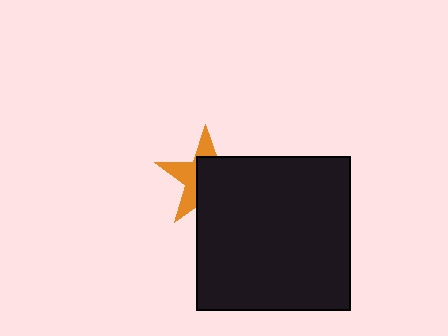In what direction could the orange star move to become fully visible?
The orange star could move toward the upper-left. That would shift it out from behind the black square entirely.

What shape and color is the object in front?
The object in front is a black square.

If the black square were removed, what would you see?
You would see the complete orange star.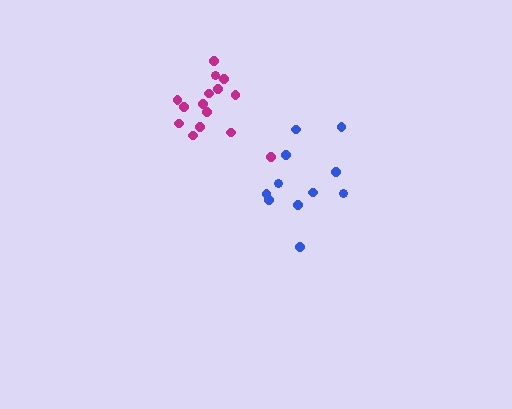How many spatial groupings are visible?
There are 2 spatial groupings.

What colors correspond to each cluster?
The clusters are colored: blue, magenta.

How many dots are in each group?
Group 1: 11 dots, Group 2: 15 dots (26 total).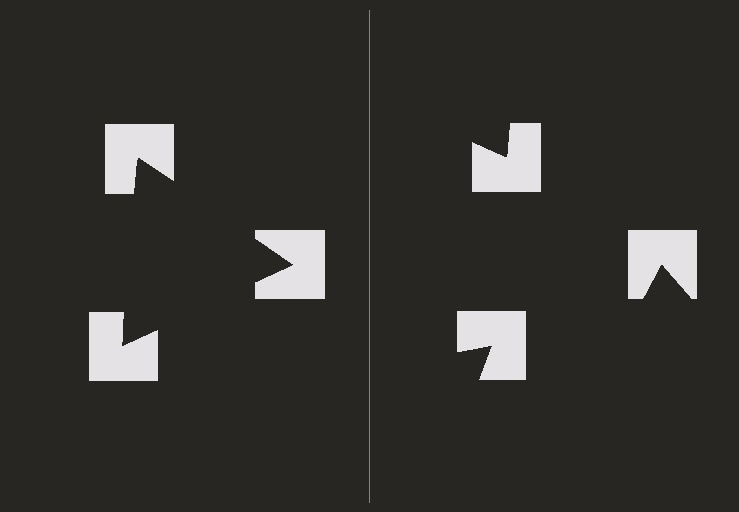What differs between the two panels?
The notched squares are positioned identically on both sides; only the wedge orientations differ. On the left they align to a triangle; on the right they are misaligned.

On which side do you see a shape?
An illusory triangle appears on the left side. On the right side the wedge cuts are rotated, so no coherent shape forms.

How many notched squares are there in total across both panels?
6 — 3 on each side.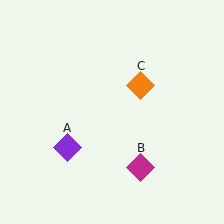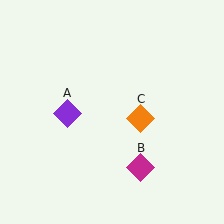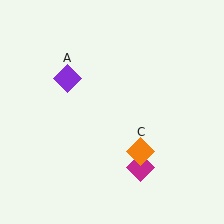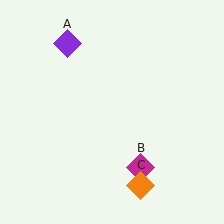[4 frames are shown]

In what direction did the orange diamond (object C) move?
The orange diamond (object C) moved down.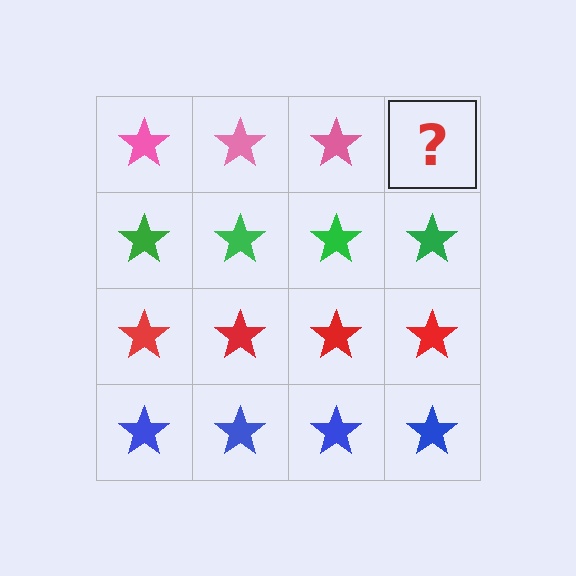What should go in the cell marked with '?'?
The missing cell should contain a pink star.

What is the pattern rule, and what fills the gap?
The rule is that each row has a consistent color. The gap should be filled with a pink star.